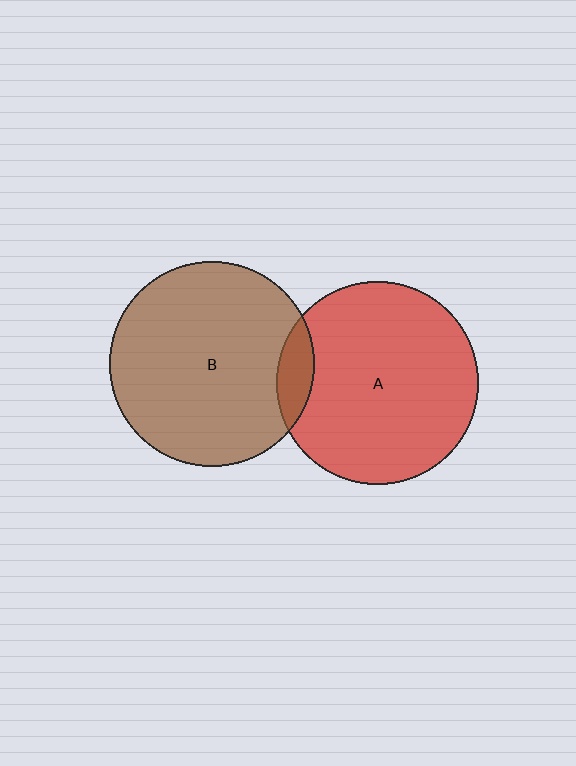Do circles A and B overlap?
Yes.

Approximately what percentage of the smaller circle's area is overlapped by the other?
Approximately 10%.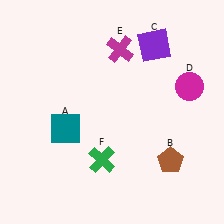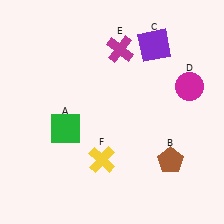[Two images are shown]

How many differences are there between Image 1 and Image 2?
There are 2 differences between the two images.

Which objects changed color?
A changed from teal to green. F changed from green to yellow.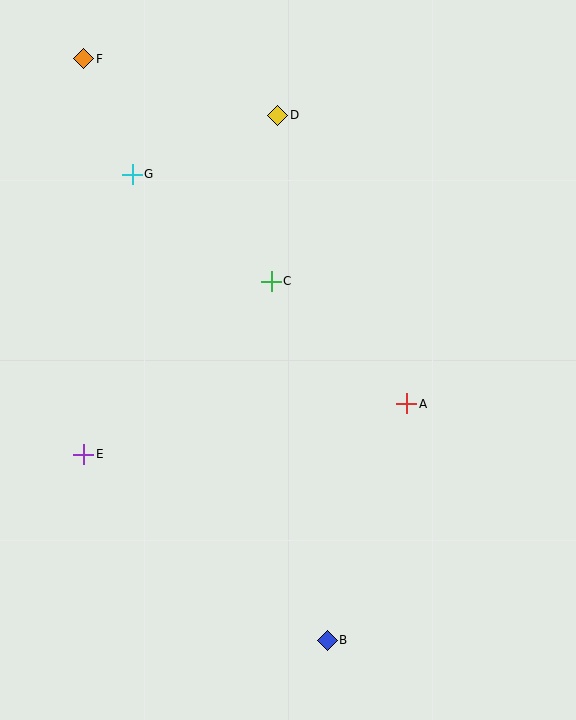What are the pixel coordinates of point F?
Point F is at (84, 59).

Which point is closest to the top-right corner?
Point D is closest to the top-right corner.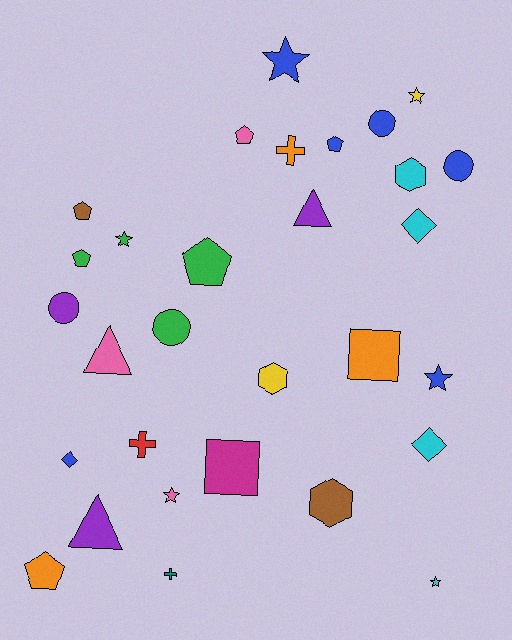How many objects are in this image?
There are 30 objects.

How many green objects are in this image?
There are 4 green objects.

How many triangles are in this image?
There are 3 triangles.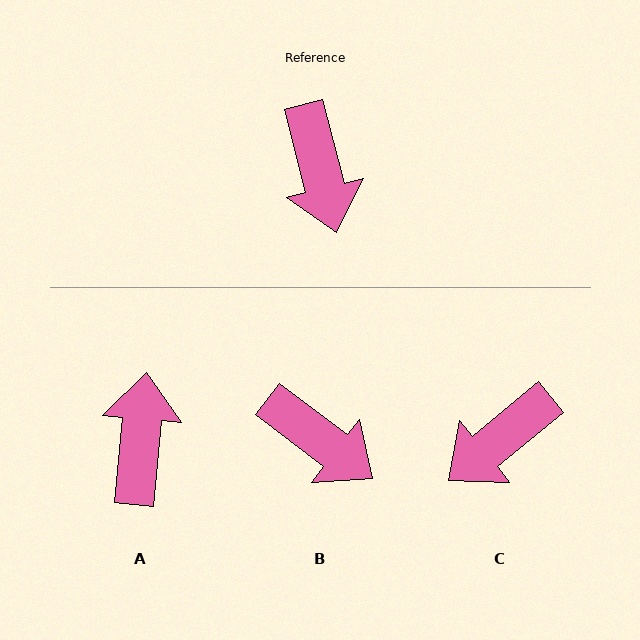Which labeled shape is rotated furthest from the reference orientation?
A, about 160 degrees away.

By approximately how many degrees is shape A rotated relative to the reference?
Approximately 160 degrees counter-clockwise.